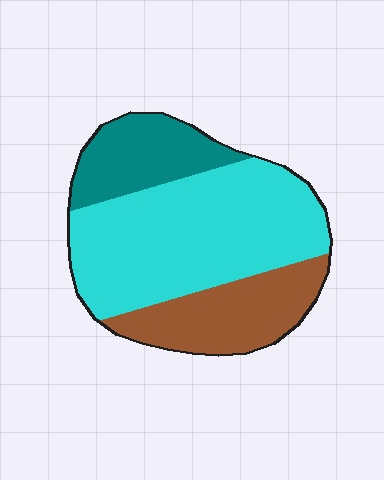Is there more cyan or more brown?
Cyan.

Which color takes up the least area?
Teal, at roughly 20%.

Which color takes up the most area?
Cyan, at roughly 55%.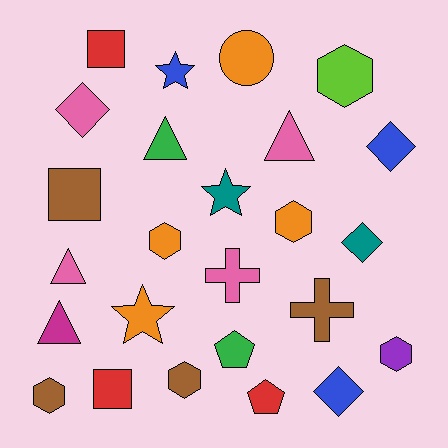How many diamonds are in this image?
There are 4 diamonds.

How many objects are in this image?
There are 25 objects.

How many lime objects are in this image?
There is 1 lime object.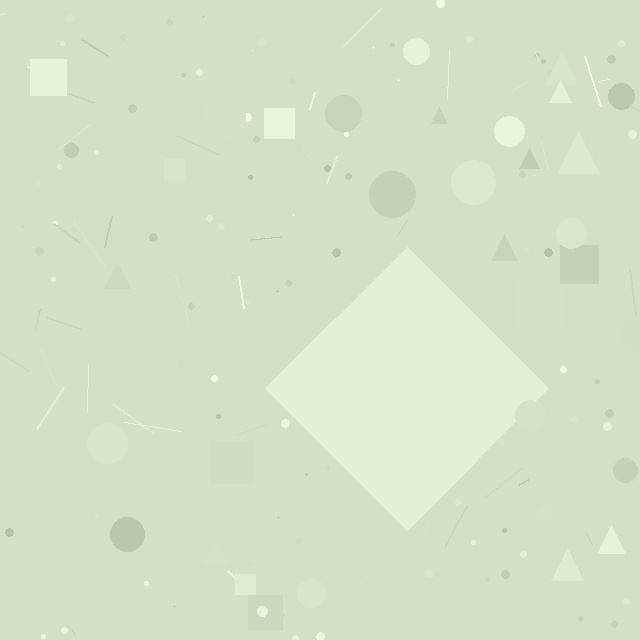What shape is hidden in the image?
A diamond is hidden in the image.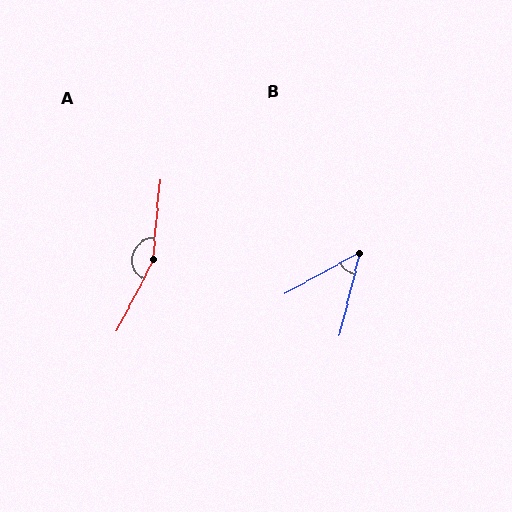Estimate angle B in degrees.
Approximately 48 degrees.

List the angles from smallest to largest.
B (48°), A (157°).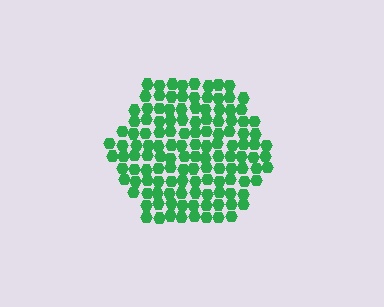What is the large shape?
The large shape is a hexagon.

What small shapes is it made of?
It is made of small hexagons.